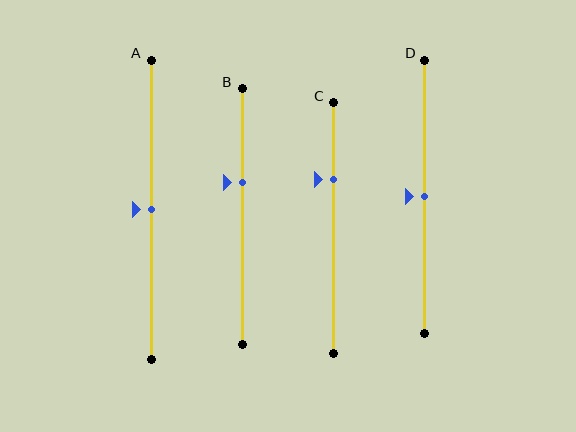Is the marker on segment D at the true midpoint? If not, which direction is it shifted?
Yes, the marker on segment D is at the true midpoint.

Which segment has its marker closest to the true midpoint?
Segment A has its marker closest to the true midpoint.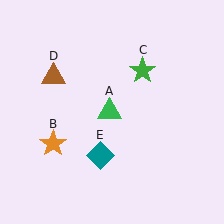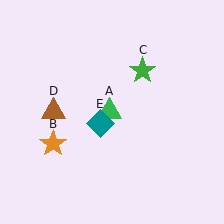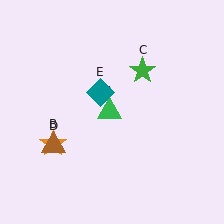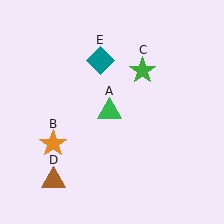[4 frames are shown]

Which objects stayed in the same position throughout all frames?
Green triangle (object A) and orange star (object B) and green star (object C) remained stationary.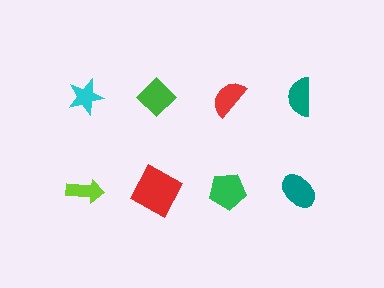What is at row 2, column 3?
A green pentagon.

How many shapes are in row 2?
4 shapes.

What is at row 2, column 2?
A red square.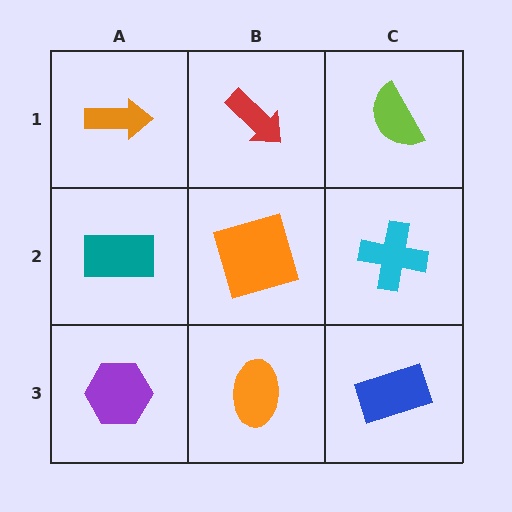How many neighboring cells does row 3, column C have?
2.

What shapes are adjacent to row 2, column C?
A lime semicircle (row 1, column C), a blue rectangle (row 3, column C), an orange square (row 2, column B).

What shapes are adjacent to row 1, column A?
A teal rectangle (row 2, column A), a red arrow (row 1, column B).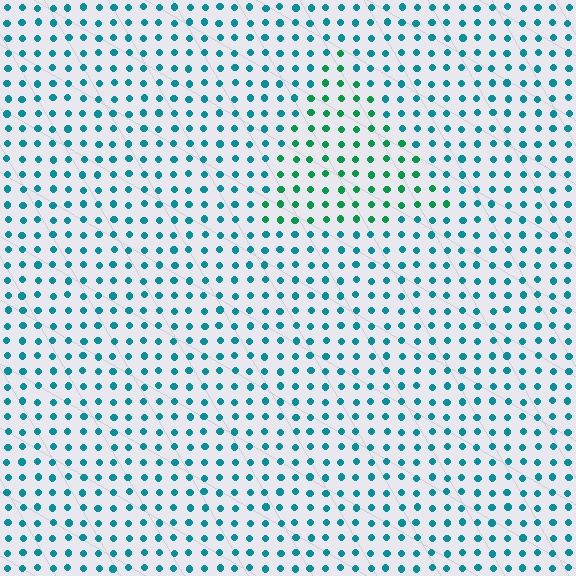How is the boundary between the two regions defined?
The boundary is defined purely by a slight shift in hue (about 37 degrees). Spacing, size, and orientation are identical on both sides.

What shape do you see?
I see a triangle.